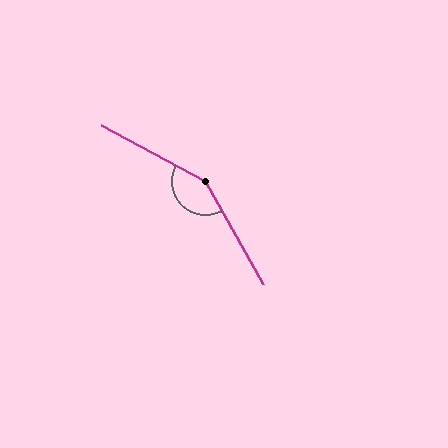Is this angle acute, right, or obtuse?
It is obtuse.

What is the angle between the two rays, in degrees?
Approximately 148 degrees.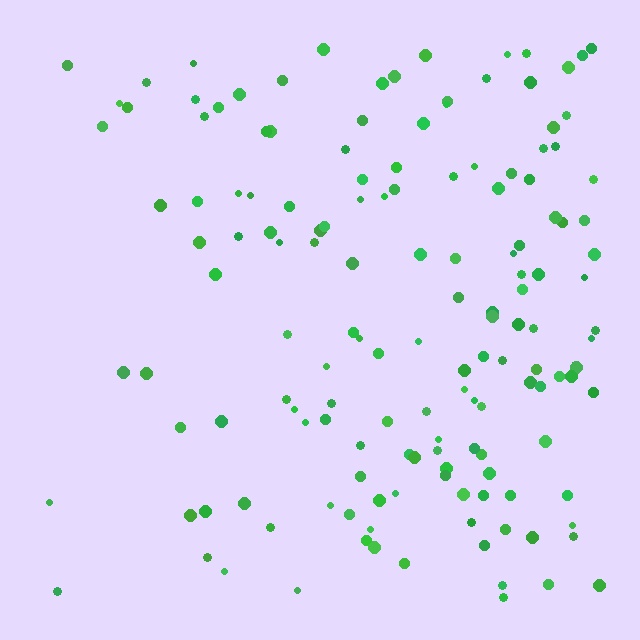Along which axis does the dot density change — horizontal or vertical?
Horizontal.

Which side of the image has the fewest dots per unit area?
The left.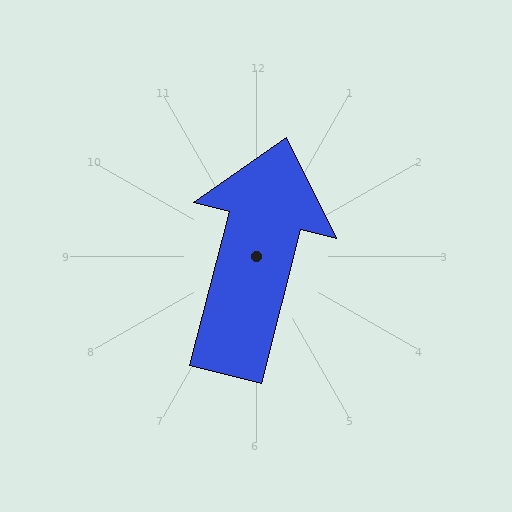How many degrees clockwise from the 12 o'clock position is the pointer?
Approximately 14 degrees.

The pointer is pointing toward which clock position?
Roughly 12 o'clock.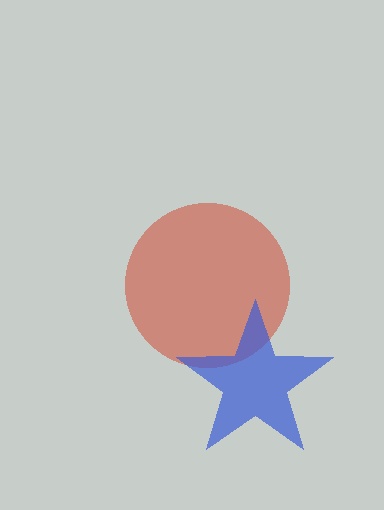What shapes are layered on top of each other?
The layered shapes are: a red circle, a blue star.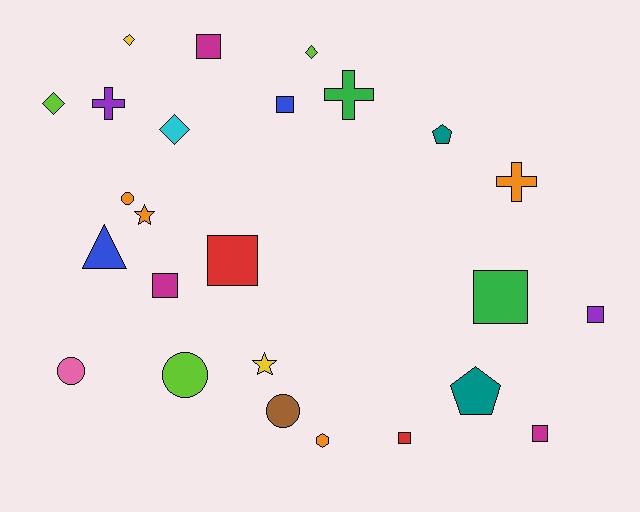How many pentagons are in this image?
There are 2 pentagons.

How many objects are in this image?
There are 25 objects.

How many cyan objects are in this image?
There is 1 cyan object.